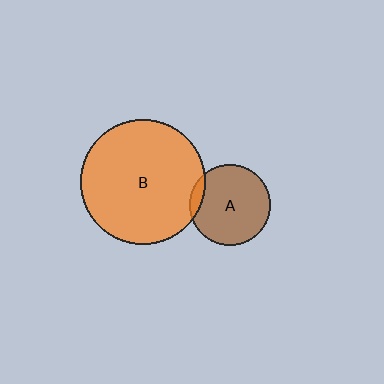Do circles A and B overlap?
Yes.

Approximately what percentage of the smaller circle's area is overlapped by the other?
Approximately 10%.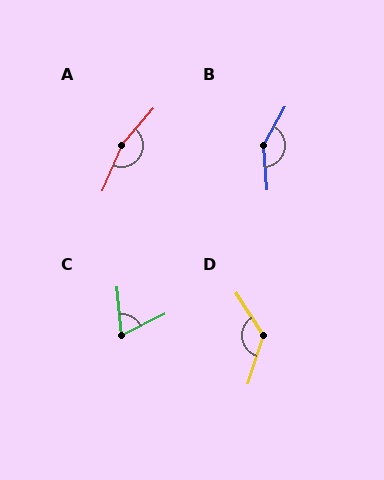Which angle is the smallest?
C, at approximately 70 degrees.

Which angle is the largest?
A, at approximately 162 degrees.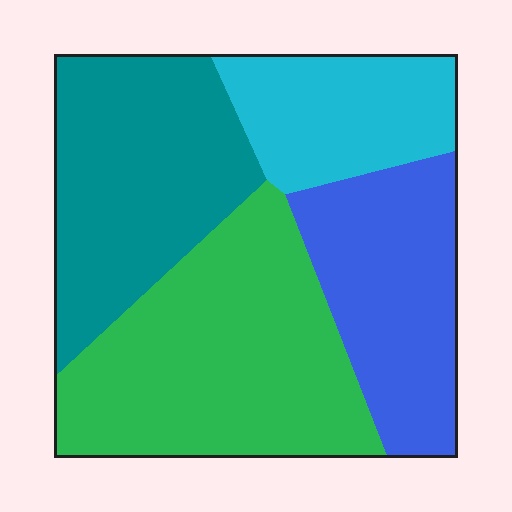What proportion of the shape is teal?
Teal covers 27% of the shape.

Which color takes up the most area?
Green, at roughly 35%.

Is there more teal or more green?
Green.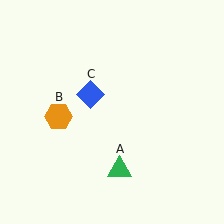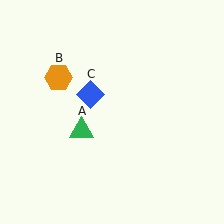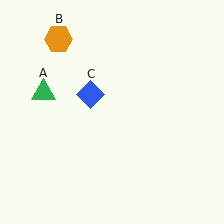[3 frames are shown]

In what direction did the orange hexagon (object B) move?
The orange hexagon (object B) moved up.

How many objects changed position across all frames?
2 objects changed position: green triangle (object A), orange hexagon (object B).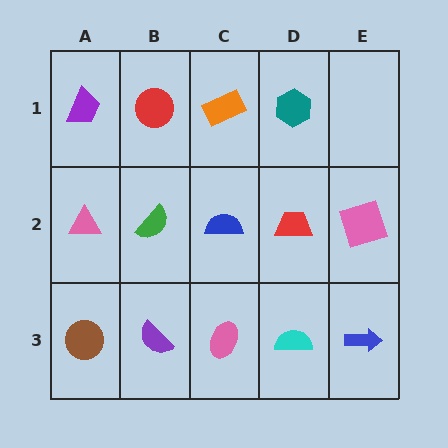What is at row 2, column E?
A pink square.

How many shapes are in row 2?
5 shapes.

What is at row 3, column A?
A brown circle.